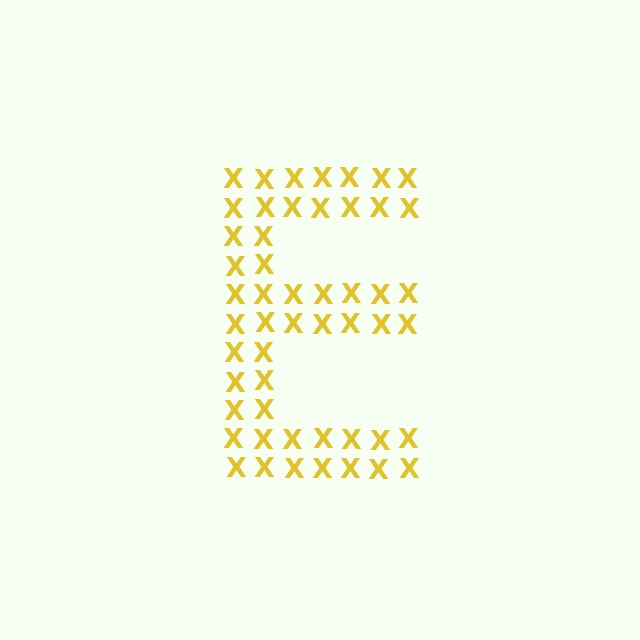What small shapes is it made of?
It is made of small letter X's.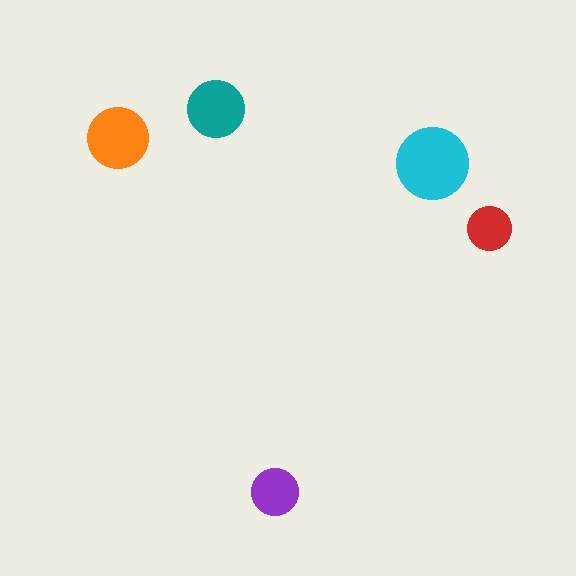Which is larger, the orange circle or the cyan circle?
The cyan one.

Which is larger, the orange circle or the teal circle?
The orange one.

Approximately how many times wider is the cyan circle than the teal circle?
About 1.5 times wider.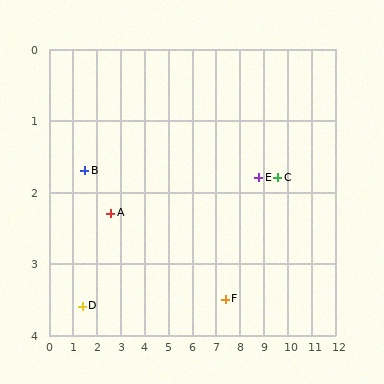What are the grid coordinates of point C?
Point C is at approximately (9.6, 1.8).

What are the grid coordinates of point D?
Point D is at approximately (1.4, 3.6).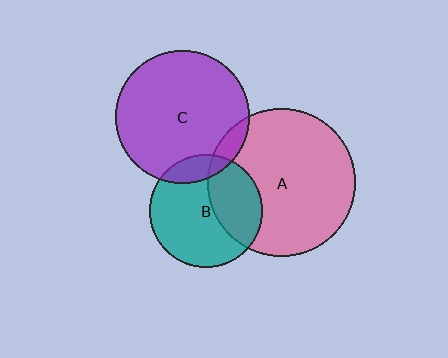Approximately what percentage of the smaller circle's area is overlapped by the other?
Approximately 15%.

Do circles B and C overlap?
Yes.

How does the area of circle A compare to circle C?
Approximately 1.2 times.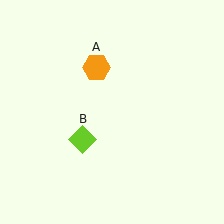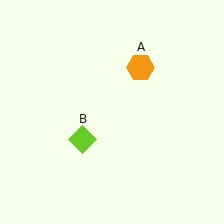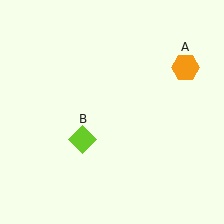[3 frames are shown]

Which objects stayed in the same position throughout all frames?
Lime diamond (object B) remained stationary.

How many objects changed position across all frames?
1 object changed position: orange hexagon (object A).